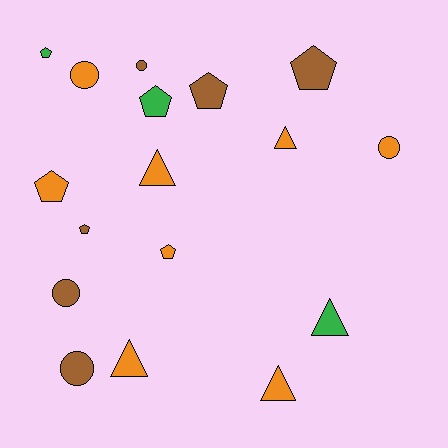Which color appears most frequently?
Orange, with 8 objects.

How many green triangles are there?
There is 1 green triangle.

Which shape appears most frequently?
Pentagon, with 7 objects.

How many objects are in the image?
There are 17 objects.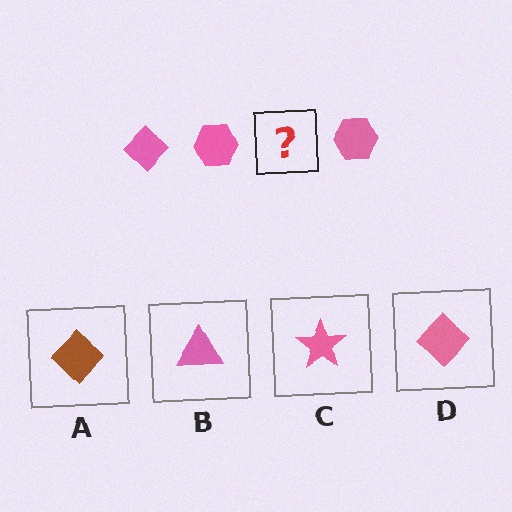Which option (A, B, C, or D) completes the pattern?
D.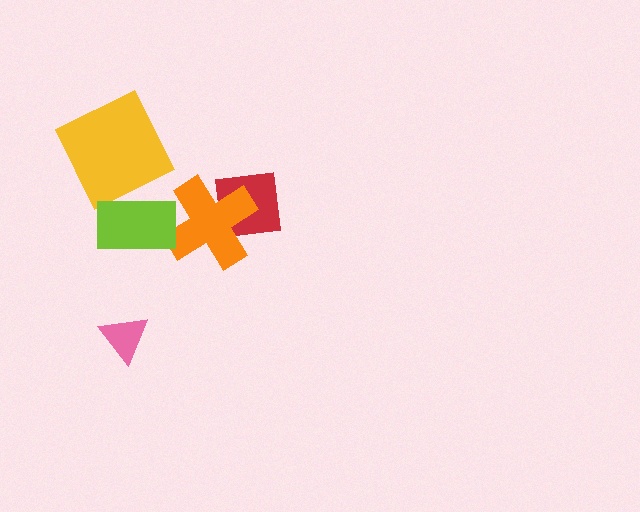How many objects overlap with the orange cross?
2 objects overlap with the orange cross.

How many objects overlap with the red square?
1 object overlaps with the red square.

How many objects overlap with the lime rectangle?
1 object overlaps with the lime rectangle.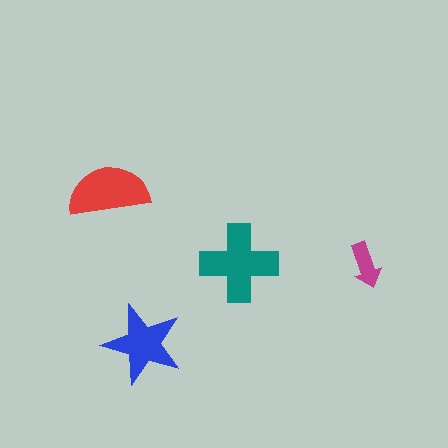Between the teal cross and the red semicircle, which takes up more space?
The teal cross.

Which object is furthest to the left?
The red semicircle is leftmost.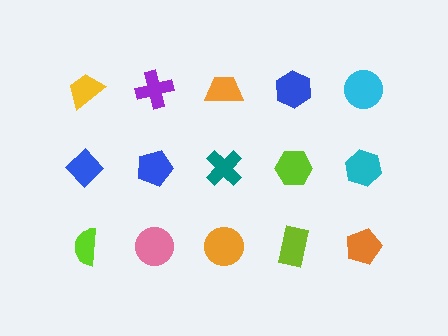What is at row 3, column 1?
A lime semicircle.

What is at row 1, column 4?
A blue hexagon.